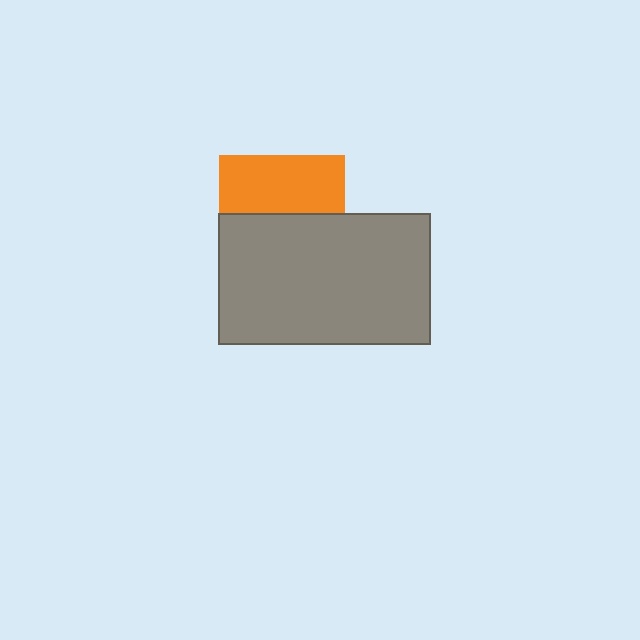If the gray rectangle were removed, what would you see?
You would see the complete orange square.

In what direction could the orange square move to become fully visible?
The orange square could move up. That would shift it out from behind the gray rectangle entirely.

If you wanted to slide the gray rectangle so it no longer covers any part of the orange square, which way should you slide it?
Slide it down — that is the most direct way to separate the two shapes.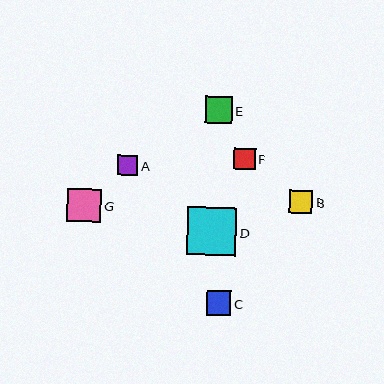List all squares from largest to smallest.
From largest to smallest: D, G, E, C, B, F, A.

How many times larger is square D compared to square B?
Square D is approximately 2.1 times the size of square B.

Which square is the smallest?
Square A is the smallest with a size of approximately 20 pixels.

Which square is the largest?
Square D is the largest with a size of approximately 49 pixels.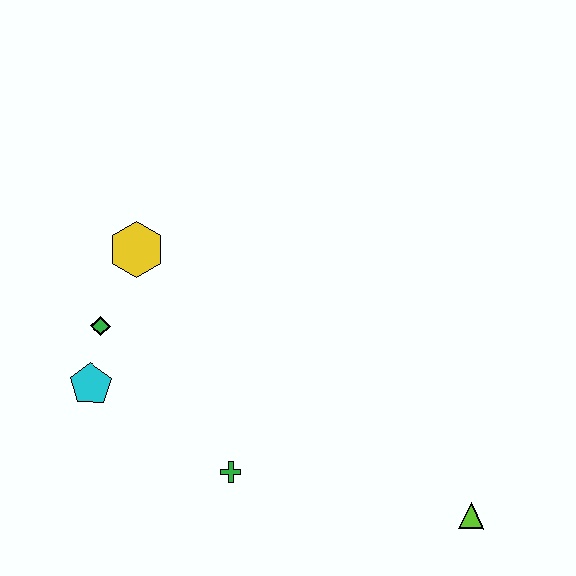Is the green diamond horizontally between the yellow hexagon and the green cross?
No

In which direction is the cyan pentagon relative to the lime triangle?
The cyan pentagon is to the left of the lime triangle.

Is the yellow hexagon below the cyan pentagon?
No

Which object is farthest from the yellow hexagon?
The lime triangle is farthest from the yellow hexagon.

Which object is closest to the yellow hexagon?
The green diamond is closest to the yellow hexagon.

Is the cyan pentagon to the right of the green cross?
No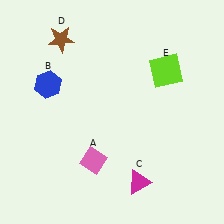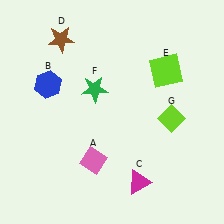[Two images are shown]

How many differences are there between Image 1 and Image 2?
There are 2 differences between the two images.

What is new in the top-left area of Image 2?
A green star (F) was added in the top-left area of Image 2.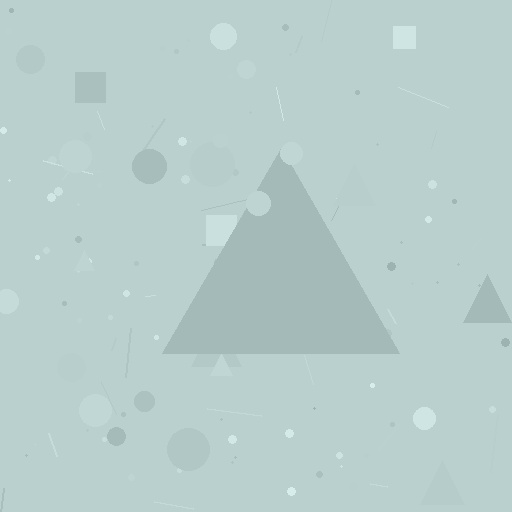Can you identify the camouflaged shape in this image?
The camouflaged shape is a triangle.